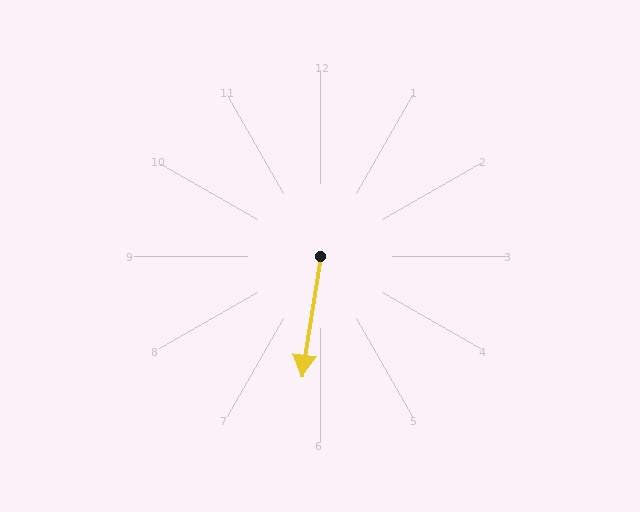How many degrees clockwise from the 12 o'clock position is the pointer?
Approximately 189 degrees.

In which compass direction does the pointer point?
South.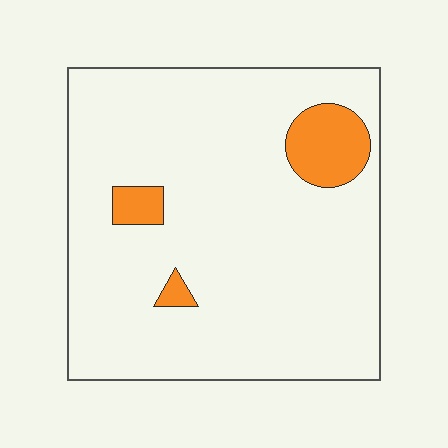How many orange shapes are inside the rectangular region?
3.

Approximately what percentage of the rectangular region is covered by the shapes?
Approximately 10%.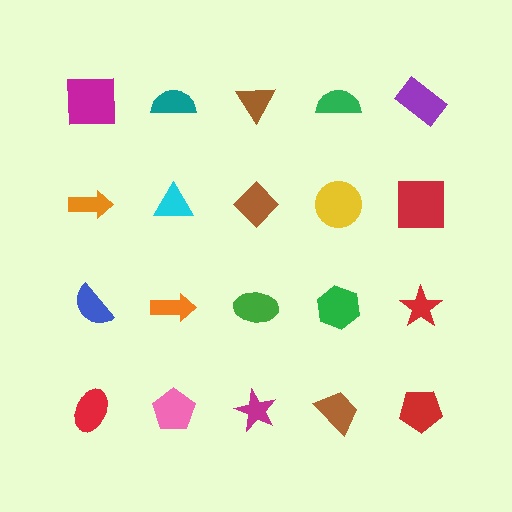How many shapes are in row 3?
5 shapes.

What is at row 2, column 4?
A yellow circle.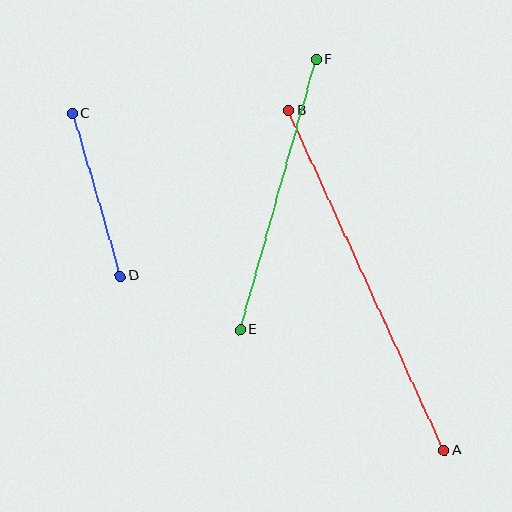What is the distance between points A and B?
The distance is approximately 374 pixels.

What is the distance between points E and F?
The distance is approximately 281 pixels.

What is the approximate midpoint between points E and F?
The midpoint is at approximately (278, 194) pixels.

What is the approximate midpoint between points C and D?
The midpoint is at approximately (96, 195) pixels.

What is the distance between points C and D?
The distance is approximately 169 pixels.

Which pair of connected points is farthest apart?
Points A and B are farthest apart.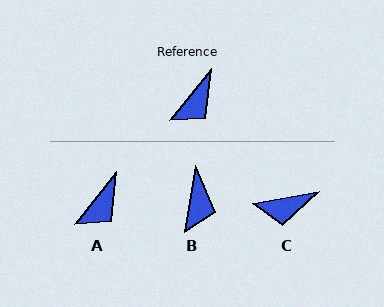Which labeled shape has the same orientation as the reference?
A.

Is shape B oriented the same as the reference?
No, it is off by about 30 degrees.